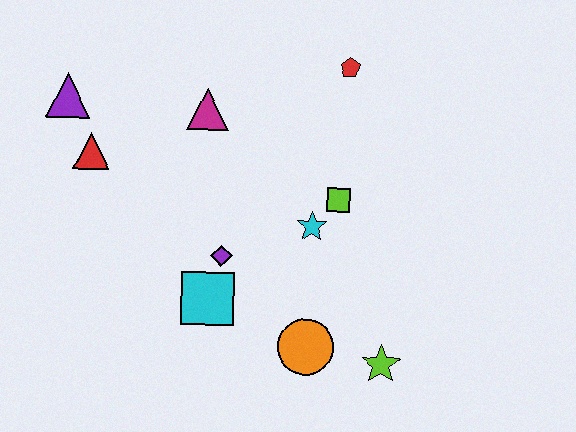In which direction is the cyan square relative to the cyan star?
The cyan square is to the left of the cyan star.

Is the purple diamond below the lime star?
No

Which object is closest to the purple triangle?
The red triangle is closest to the purple triangle.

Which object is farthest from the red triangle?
The lime star is farthest from the red triangle.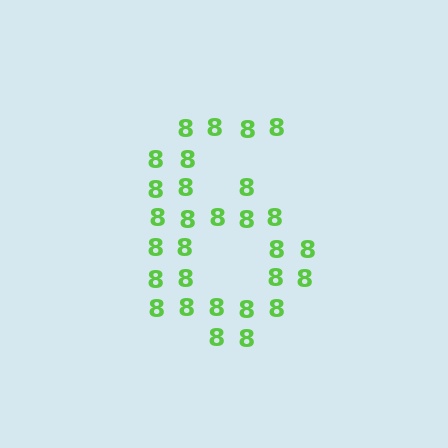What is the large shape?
The large shape is the digit 6.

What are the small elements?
The small elements are digit 8's.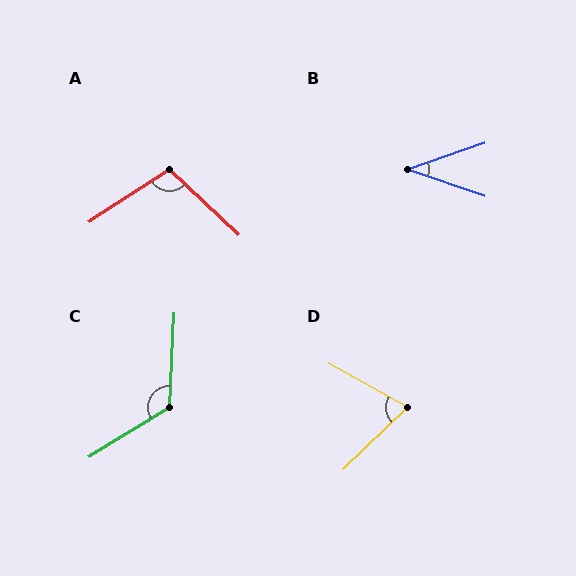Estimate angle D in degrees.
Approximately 73 degrees.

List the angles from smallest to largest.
B (38°), D (73°), A (103°), C (124°).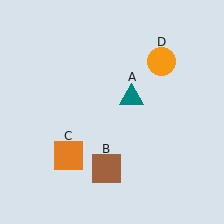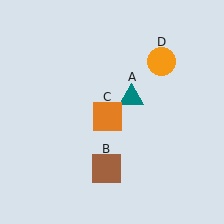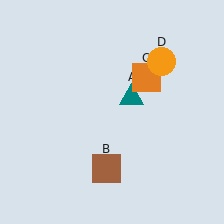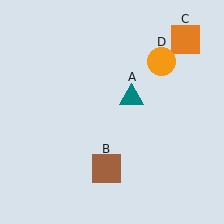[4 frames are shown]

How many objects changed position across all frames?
1 object changed position: orange square (object C).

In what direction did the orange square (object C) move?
The orange square (object C) moved up and to the right.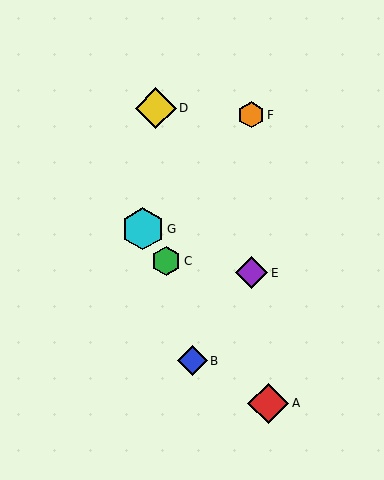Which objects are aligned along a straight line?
Objects A, C, G are aligned along a straight line.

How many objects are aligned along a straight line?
3 objects (A, C, G) are aligned along a straight line.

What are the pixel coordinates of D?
Object D is at (156, 108).